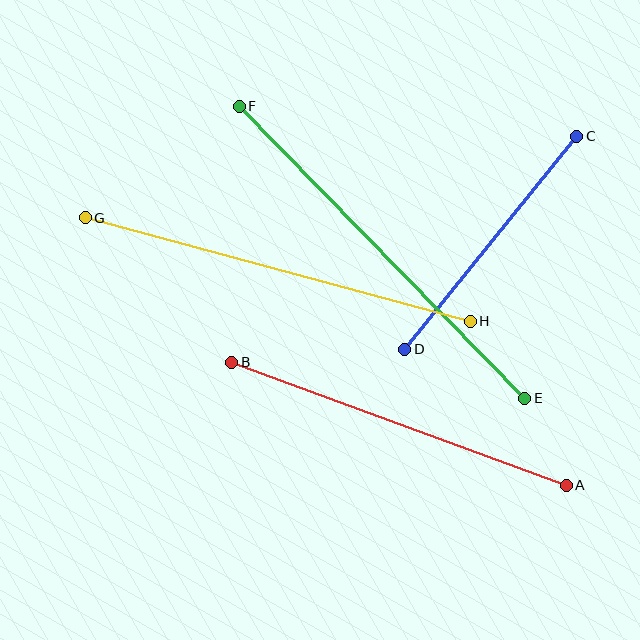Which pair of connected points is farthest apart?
Points E and F are farthest apart.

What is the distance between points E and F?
The distance is approximately 408 pixels.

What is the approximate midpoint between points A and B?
The midpoint is at approximately (399, 424) pixels.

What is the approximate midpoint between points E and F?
The midpoint is at approximately (382, 252) pixels.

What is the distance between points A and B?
The distance is approximately 356 pixels.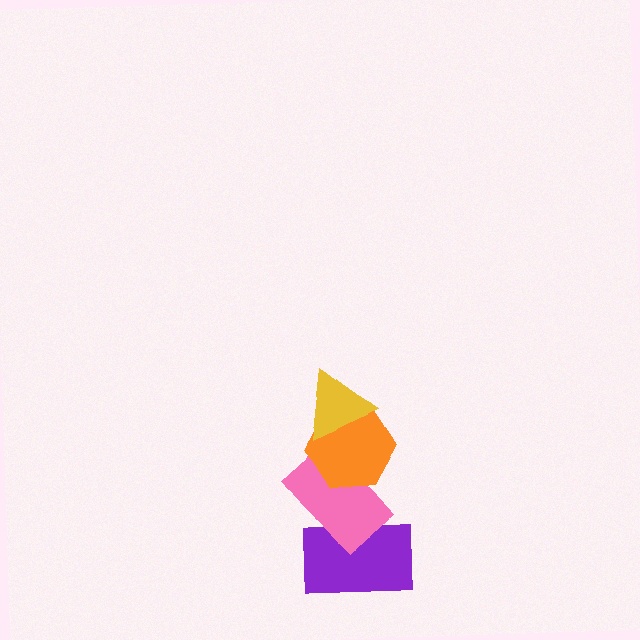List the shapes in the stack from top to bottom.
From top to bottom: the yellow triangle, the orange hexagon, the pink rectangle, the purple rectangle.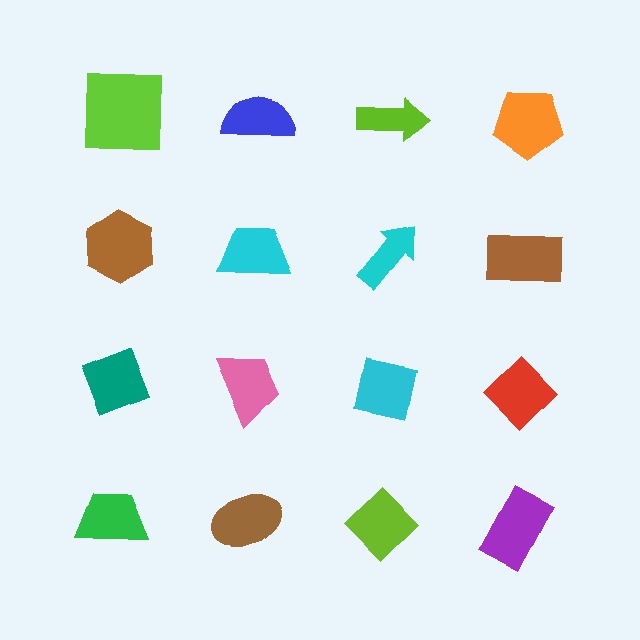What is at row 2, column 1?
A brown hexagon.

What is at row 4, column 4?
A purple rectangle.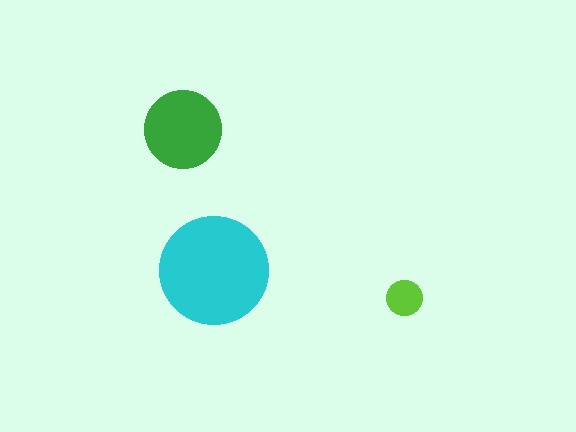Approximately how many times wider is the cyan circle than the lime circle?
About 3 times wider.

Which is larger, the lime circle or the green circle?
The green one.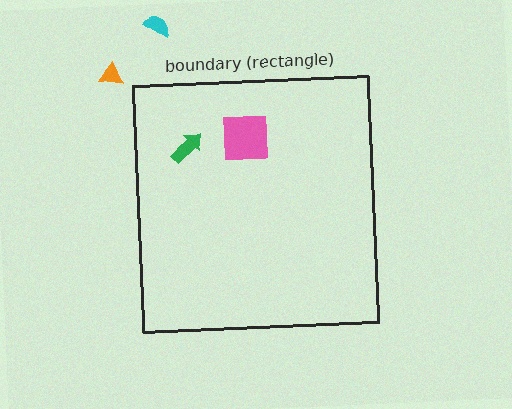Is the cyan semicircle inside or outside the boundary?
Outside.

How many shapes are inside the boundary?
2 inside, 2 outside.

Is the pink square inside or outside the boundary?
Inside.